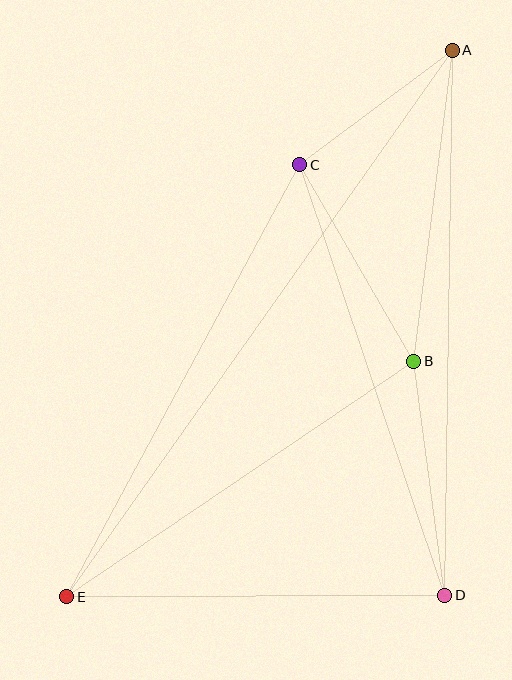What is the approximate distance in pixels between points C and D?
The distance between C and D is approximately 454 pixels.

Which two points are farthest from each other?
Points A and E are farthest from each other.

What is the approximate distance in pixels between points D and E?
The distance between D and E is approximately 378 pixels.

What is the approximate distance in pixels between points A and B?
The distance between A and B is approximately 314 pixels.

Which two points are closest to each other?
Points A and C are closest to each other.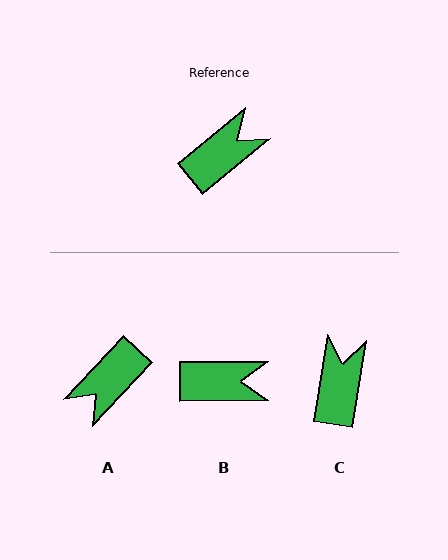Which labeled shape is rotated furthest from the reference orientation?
A, about 172 degrees away.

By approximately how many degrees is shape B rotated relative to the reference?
Approximately 39 degrees clockwise.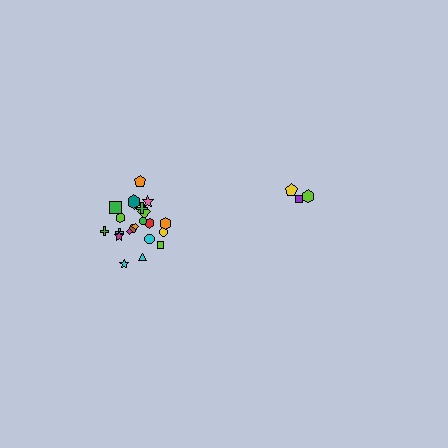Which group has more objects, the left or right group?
The left group.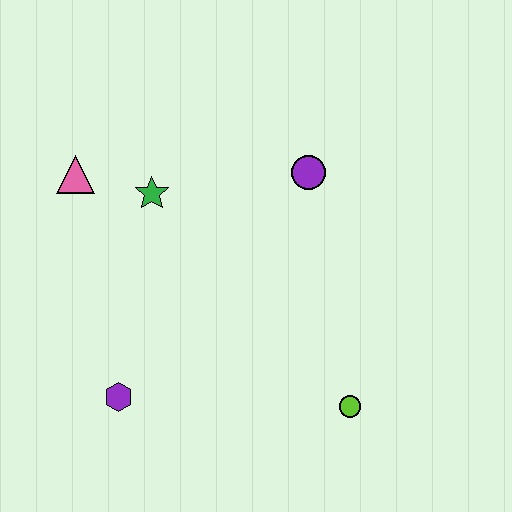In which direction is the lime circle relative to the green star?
The lime circle is below the green star.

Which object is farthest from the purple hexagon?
The purple circle is farthest from the purple hexagon.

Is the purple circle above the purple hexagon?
Yes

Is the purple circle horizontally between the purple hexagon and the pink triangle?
No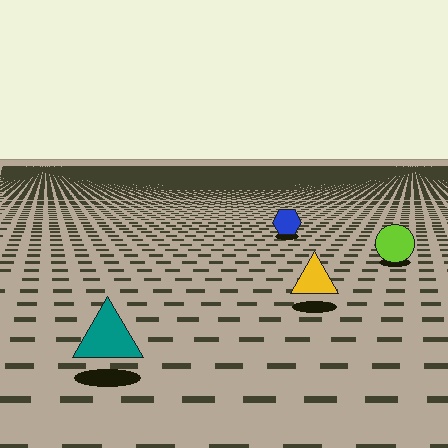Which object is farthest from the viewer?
The blue hexagon is farthest from the viewer. It appears smaller and the ground texture around it is denser.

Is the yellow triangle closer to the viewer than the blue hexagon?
Yes. The yellow triangle is closer — you can tell from the texture gradient: the ground texture is coarser near it.